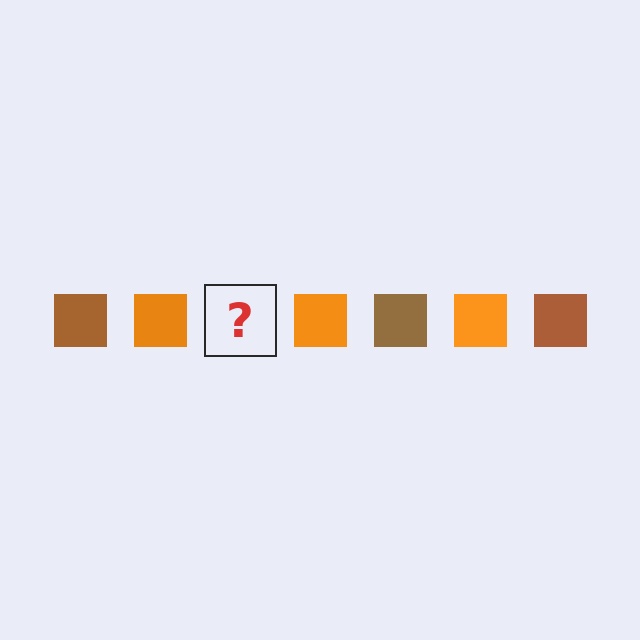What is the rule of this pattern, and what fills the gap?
The rule is that the pattern cycles through brown, orange squares. The gap should be filled with a brown square.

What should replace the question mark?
The question mark should be replaced with a brown square.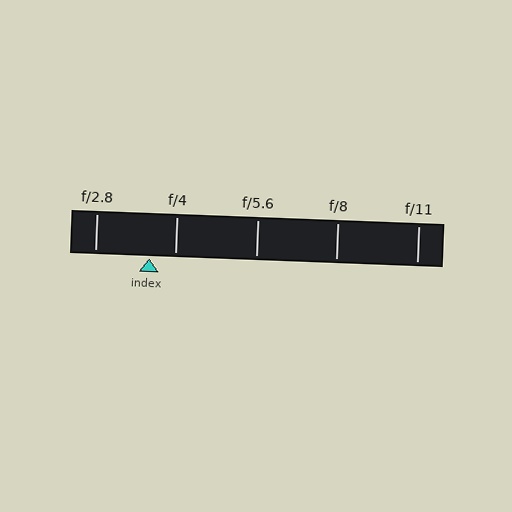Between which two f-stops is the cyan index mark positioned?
The index mark is between f/2.8 and f/4.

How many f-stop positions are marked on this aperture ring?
There are 5 f-stop positions marked.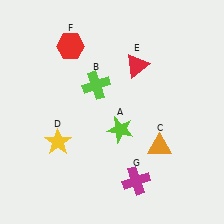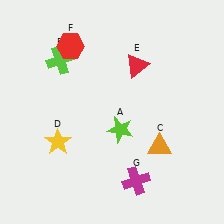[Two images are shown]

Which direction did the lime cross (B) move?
The lime cross (B) moved left.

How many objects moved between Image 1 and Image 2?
1 object moved between the two images.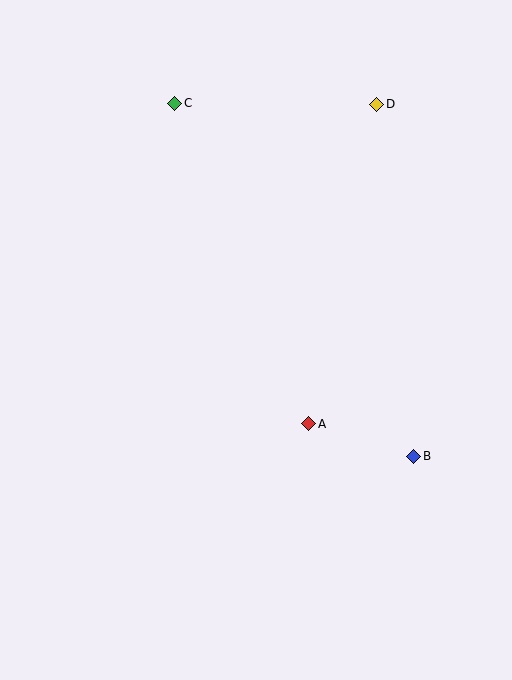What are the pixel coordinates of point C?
Point C is at (175, 103).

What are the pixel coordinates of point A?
Point A is at (309, 424).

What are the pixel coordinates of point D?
Point D is at (377, 104).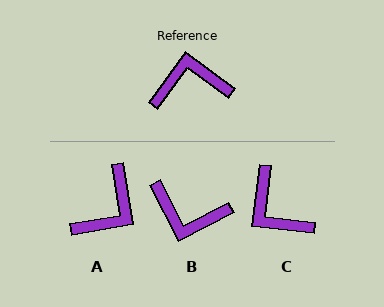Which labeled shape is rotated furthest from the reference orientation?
B, about 153 degrees away.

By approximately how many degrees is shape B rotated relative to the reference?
Approximately 153 degrees counter-clockwise.